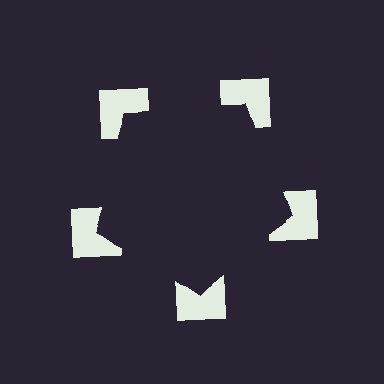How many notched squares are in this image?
There are 5 — one at each vertex of the illusory pentagon.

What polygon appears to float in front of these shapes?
An illusory pentagon — its edges are inferred from the aligned wedge cuts in the notched squares, not physically drawn.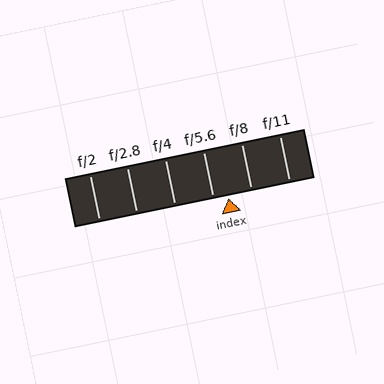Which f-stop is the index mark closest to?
The index mark is closest to f/5.6.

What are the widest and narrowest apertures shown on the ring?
The widest aperture shown is f/2 and the narrowest is f/11.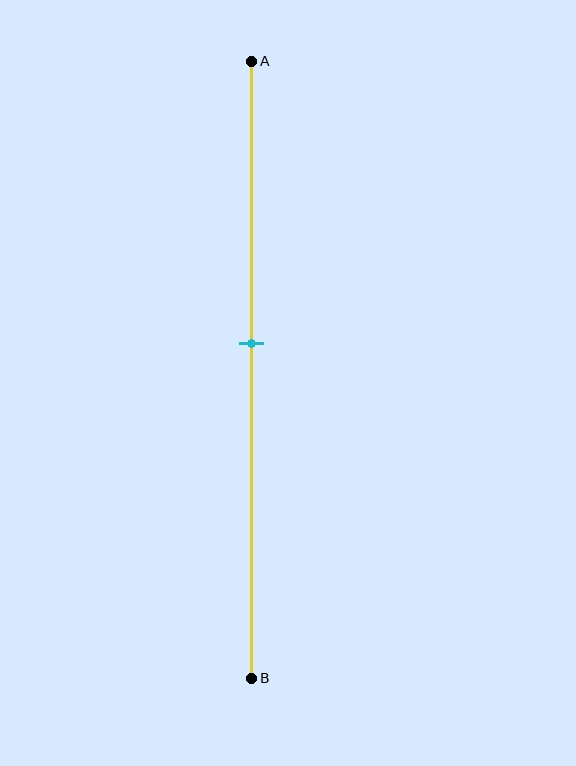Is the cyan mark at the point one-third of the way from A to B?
No, the mark is at about 45% from A, not at the 33% one-third point.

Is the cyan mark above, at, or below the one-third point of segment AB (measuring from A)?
The cyan mark is below the one-third point of segment AB.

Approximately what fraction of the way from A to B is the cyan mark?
The cyan mark is approximately 45% of the way from A to B.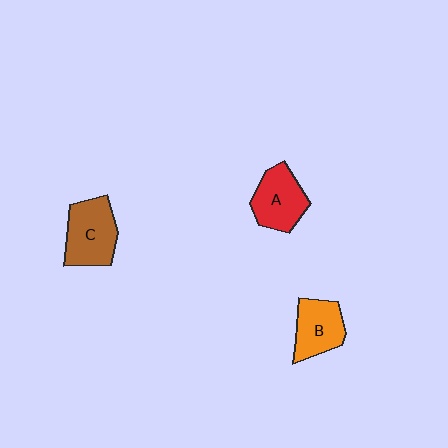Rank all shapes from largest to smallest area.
From largest to smallest: C (brown), A (red), B (orange).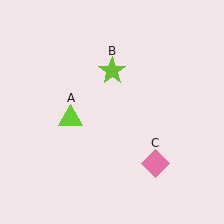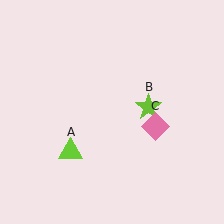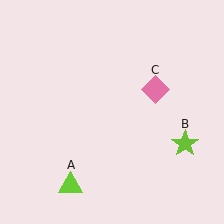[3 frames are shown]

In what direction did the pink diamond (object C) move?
The pink diamond (object C) moved up.